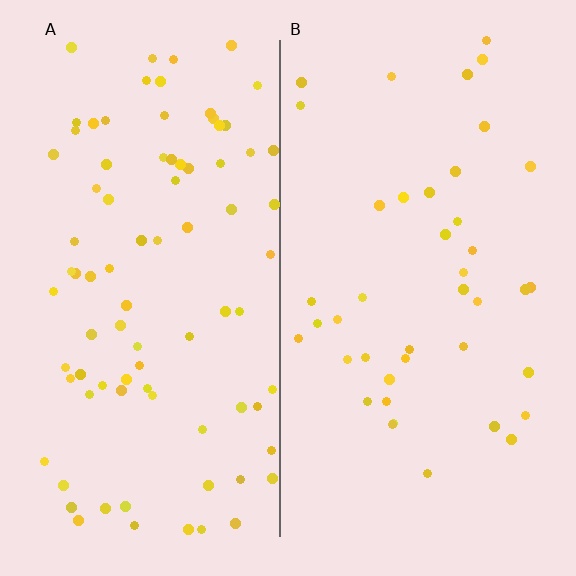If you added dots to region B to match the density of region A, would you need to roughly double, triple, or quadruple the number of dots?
Approximately double.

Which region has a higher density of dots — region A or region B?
A (the left).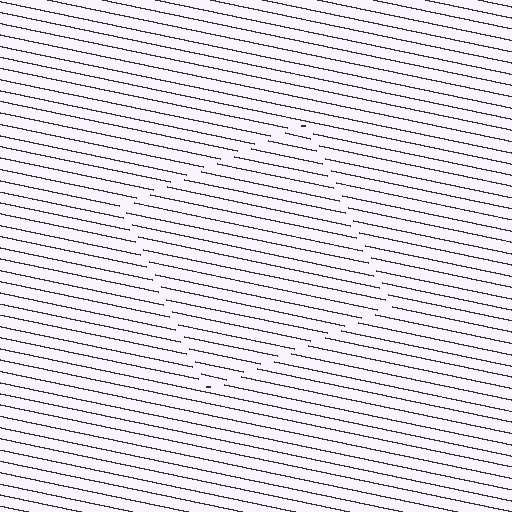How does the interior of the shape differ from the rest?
The interior of the shape contains the same grating, shifted by half a period — the contour is defined by the phase discontinuity where line-ends from the inner and outer gratings abut.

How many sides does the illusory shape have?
4 sides — the line-ends trace a square.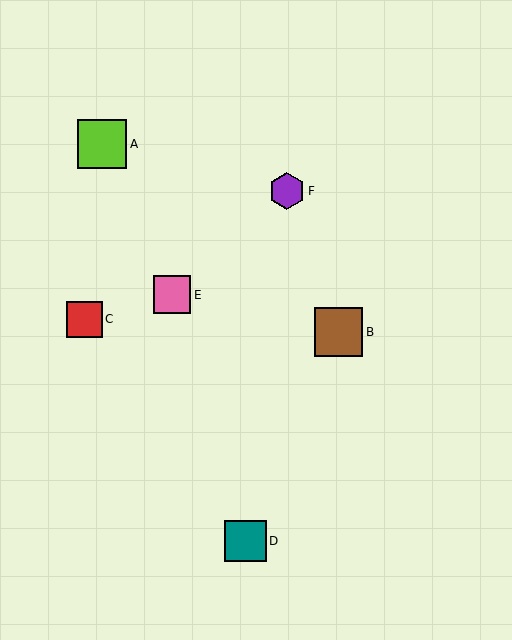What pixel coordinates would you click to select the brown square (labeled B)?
Click at (339, 332) to select the brown square B.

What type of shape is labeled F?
Shape F is a purple hexagon.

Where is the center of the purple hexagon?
The center of the purple hexagon is at (287, 191).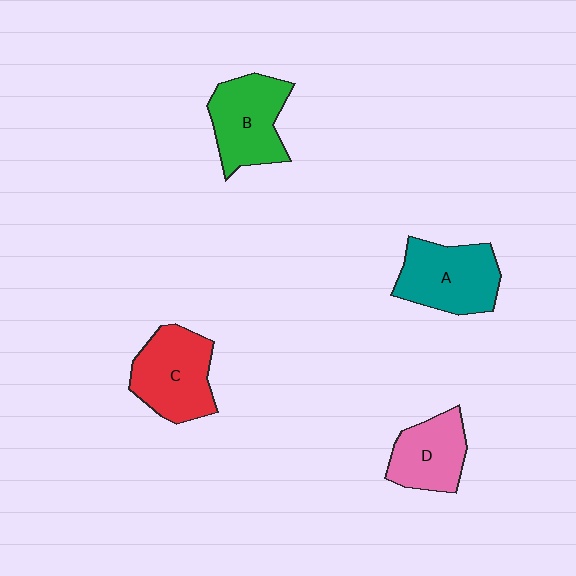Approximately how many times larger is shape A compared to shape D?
Approximately 1.3 times.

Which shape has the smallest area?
Shape D (pink).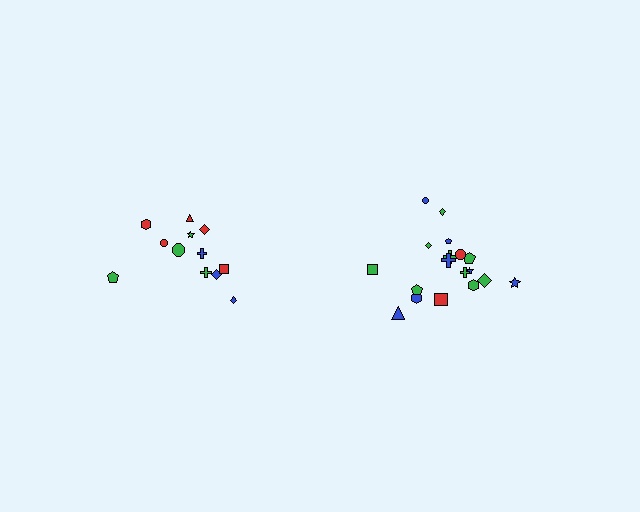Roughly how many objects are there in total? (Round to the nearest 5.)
Roughly 30 objects in total.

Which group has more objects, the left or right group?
The right group.